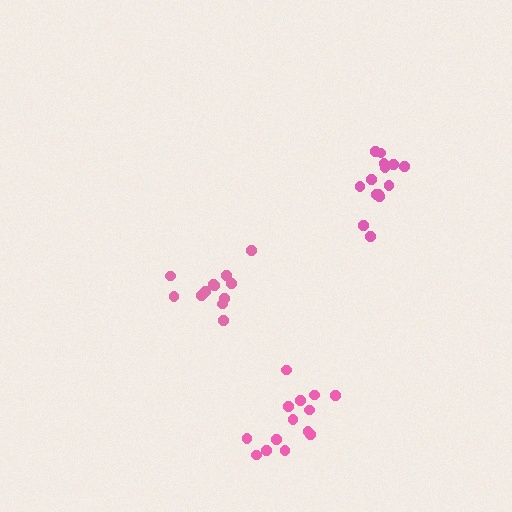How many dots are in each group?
Group 1: 14 dots, Group 2: 12 dots, Group 3: 14 dots (40 total).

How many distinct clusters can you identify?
There are 3 distinct clusters.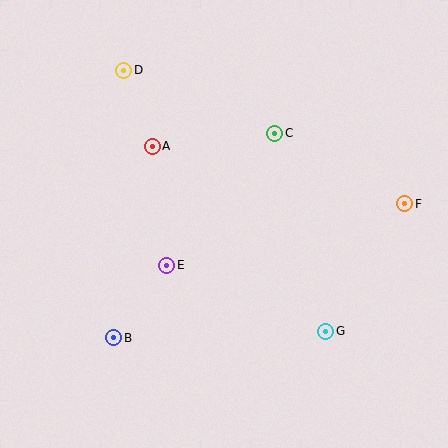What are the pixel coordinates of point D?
Point D is at (124, 70).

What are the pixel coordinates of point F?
Point F is at (405, 204).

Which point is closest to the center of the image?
Point E at (167, 265) is closest to the center.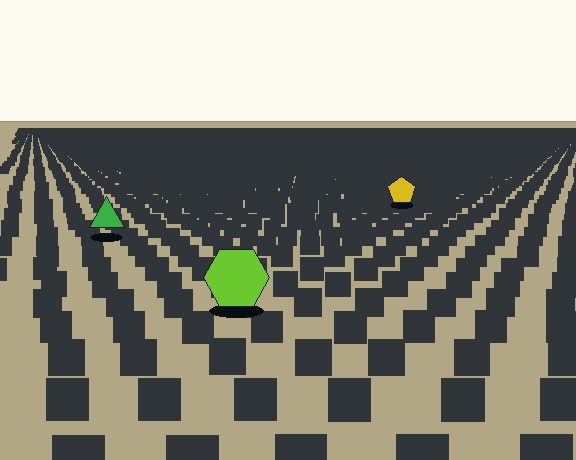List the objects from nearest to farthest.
From nearest to farthest: the lime hexagon, the green triangle, the yellow pentagon.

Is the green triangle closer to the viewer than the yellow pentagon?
Yes. The green triangle is closer — you can tell from the texture gradient: the ground texture is coarser near it.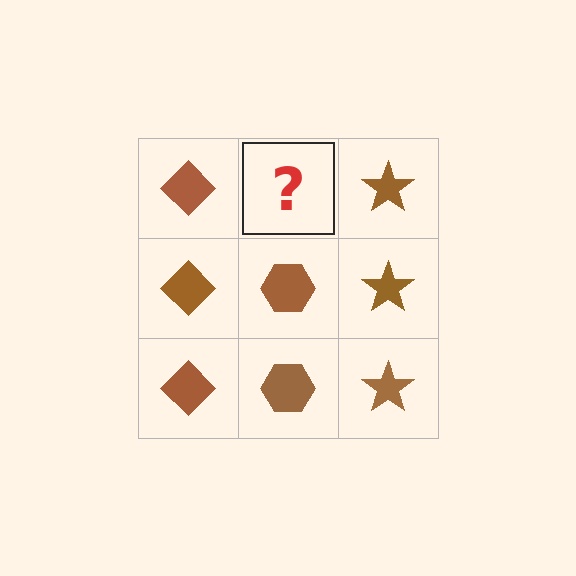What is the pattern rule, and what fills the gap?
The rule is that each column has a consistent shape. The gap should be filled with a brown hexagon.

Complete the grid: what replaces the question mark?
The question mark should be replaced with a brown hexagon.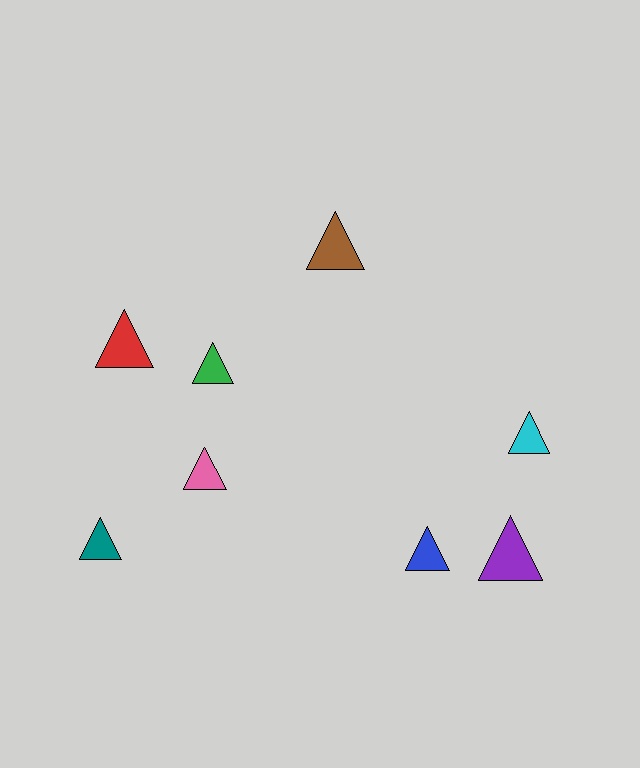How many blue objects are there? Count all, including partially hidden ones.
There is 1 blue object.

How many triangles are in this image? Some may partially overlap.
There are 8 triangles.